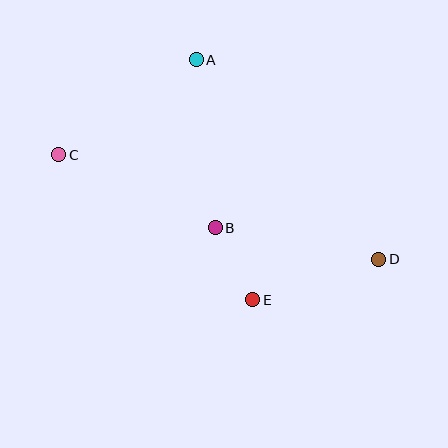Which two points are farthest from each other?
Points C and D are farthest from each other.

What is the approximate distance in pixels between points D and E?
The distance between D and E is approximately 132 pixels.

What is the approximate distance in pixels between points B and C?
The distance between B and C is approximately 173 pixels.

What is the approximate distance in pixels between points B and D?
The distance between B and D is approximately 167 pixels.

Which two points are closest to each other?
Points B and E are closest to each other.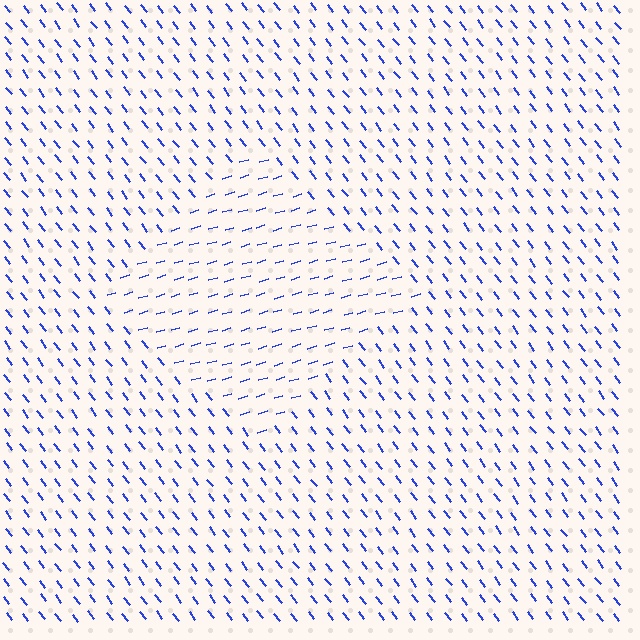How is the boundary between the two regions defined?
The boundary is defined purely by a change in line orientation (approximately 69 degrees difference). All lines are the same color and thickness.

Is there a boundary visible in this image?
Yes, there is a texture boundary formed by a change in line orientation.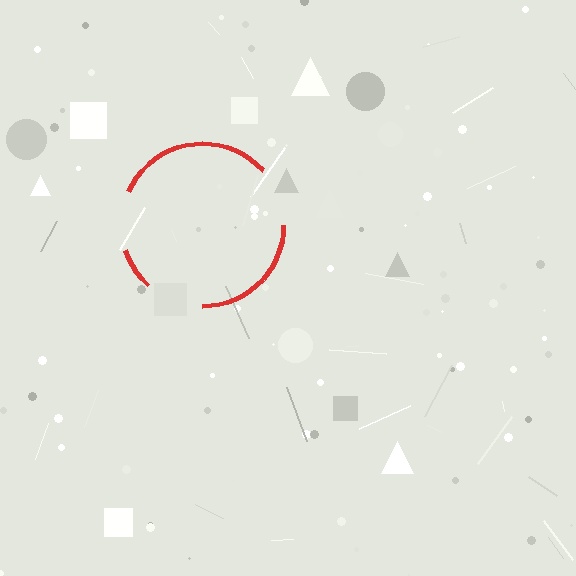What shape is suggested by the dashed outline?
The dashed outline suggests a circle.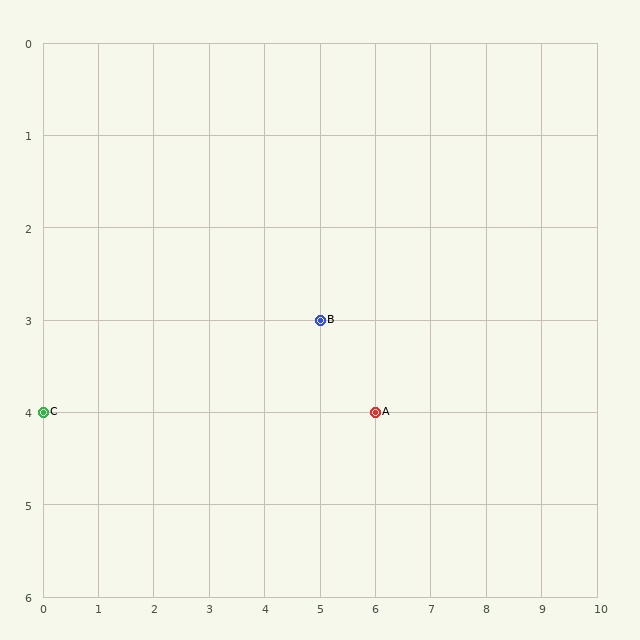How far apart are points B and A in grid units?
Points B and A are 1 column and 1 row apart (about 1.4 grid units diagonally).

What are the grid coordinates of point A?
Point A is at grid coordinates (6, 4).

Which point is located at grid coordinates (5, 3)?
Point B is at (5, 3).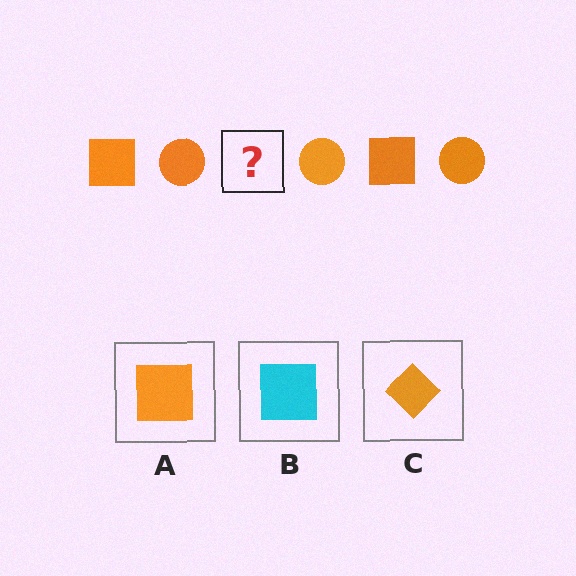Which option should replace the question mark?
Option A.